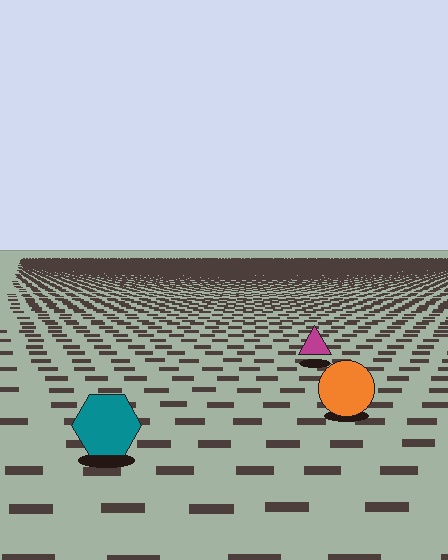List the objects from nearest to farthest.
From nearest to farthest: the teal hexagon, the orange circle, the magenta triangle.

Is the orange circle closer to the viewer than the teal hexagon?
No. The teal hexagon is closer — you can tell from the texture gradient: the ground texture is coarser near it.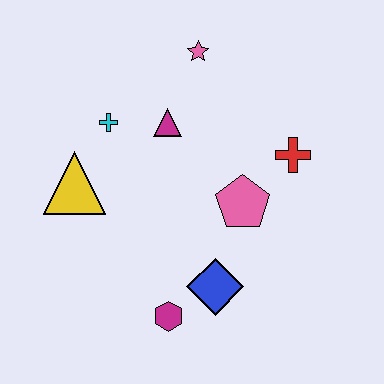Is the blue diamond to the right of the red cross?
No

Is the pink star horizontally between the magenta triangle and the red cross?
Yes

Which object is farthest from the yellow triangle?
The red cross is farthest from the yellow triangle.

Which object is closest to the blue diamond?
The magenta hexagon is closest to the blue diamond.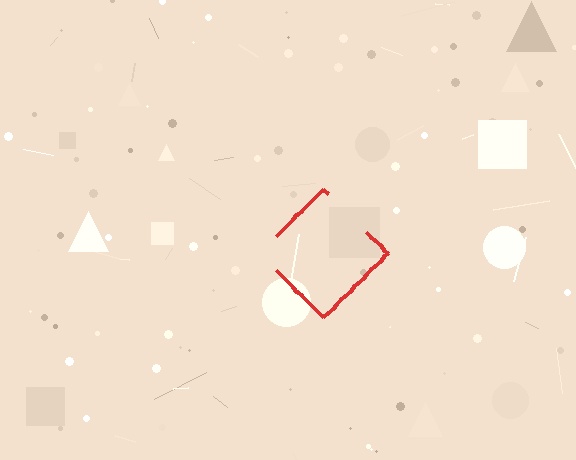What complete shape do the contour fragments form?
The contour fragments form a diamond.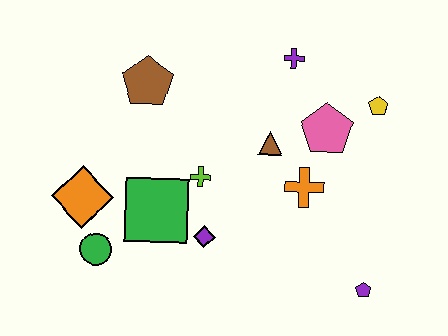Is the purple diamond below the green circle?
No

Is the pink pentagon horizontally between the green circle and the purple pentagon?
Yes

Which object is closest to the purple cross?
The pink pentagon is closest to the purple cross.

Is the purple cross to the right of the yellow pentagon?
No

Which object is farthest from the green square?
The yellow pentagon is farthest from the green square.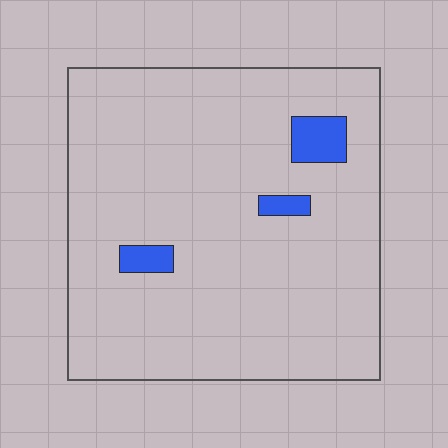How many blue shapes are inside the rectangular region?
3.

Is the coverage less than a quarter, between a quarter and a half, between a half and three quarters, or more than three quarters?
Less than a quarter.